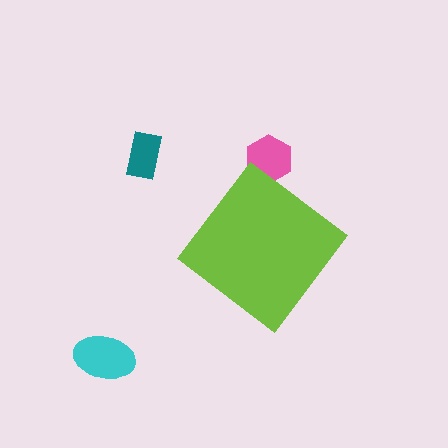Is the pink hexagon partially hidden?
Yes, the pink hexagon is partially hidden behind the lime diamond.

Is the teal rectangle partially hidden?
No, the teal rectangle is fully visible.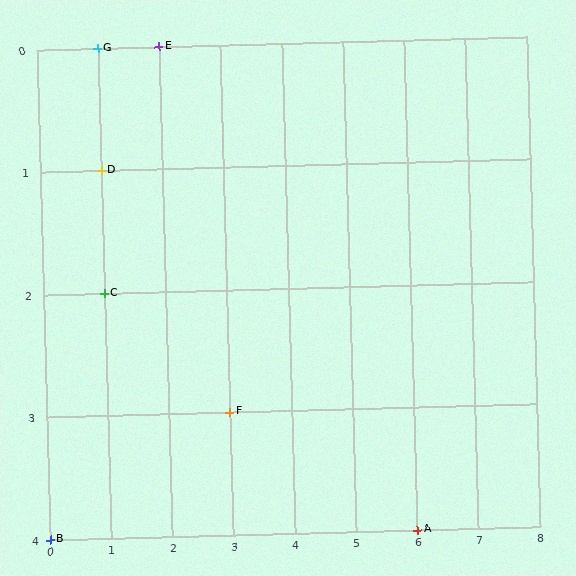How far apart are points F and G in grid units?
Points F and G are 2 columns and 3 rows apart (about 3.6 grid units diagonally).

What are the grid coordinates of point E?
Point E is at grid coordinates (2, 0).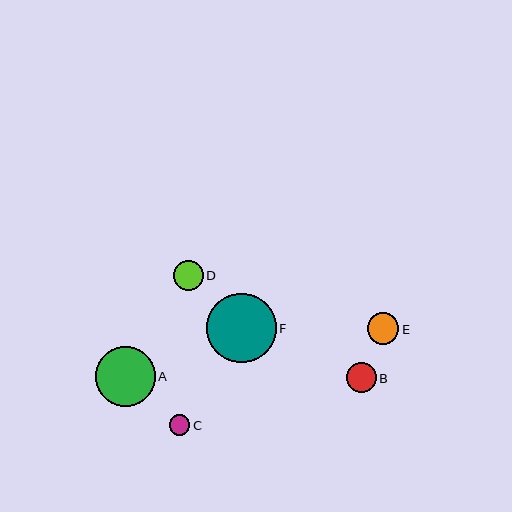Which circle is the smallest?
Circle C is the smallest with a size of approximately 20 pixels.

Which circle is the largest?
Circle F is the largest with a size of approximately 69 pixels.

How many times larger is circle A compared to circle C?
Circle A is approximately 2.9 times the size of circle C.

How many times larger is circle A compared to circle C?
Circle A is approximately 2.9 times the size of circle C.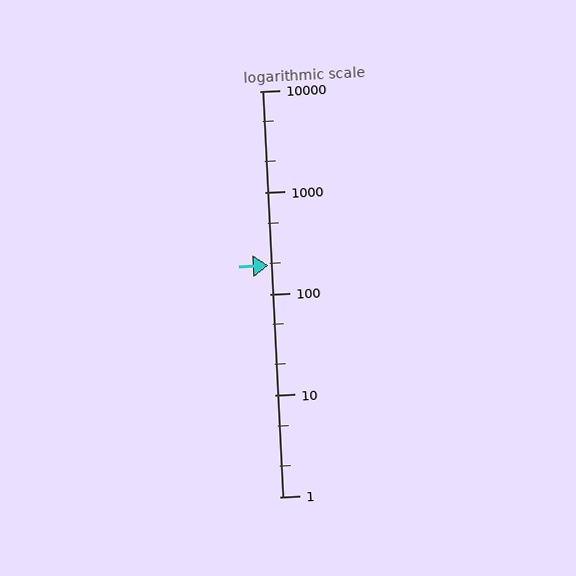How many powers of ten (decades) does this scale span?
The scale spans 4 decades, from 1 to 10000.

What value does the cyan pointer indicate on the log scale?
The pointer indicates approximately 190.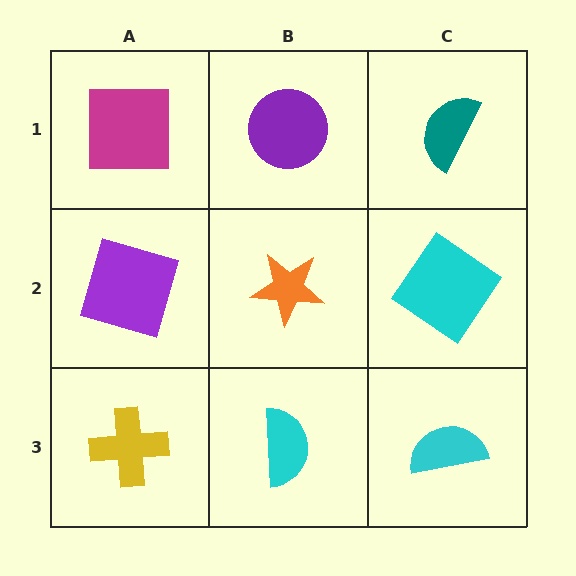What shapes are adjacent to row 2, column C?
A teal semicircle (row 1, column C), a cyan semicircle (row 3, column C), an orange star (row 2, column B).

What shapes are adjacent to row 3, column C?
A cyan diamond (row 2, column C), a cyan semicircle (row 3, column B).